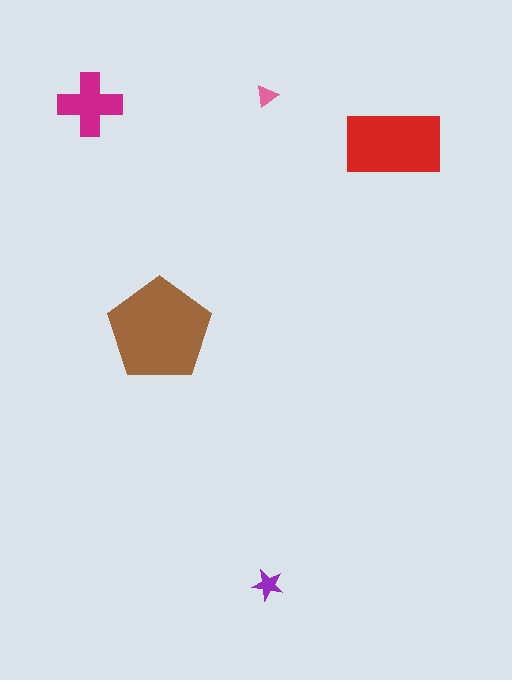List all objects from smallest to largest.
The pink triangle, the purple star, the magenta cross, the red rectangle, the brown pentagon.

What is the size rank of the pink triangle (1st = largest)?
5th.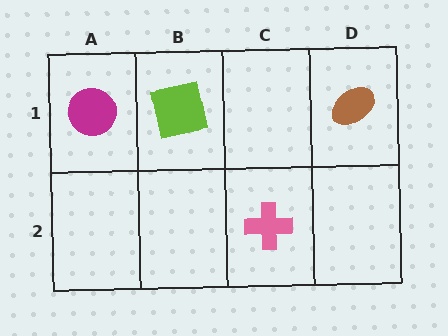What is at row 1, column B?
A lime square.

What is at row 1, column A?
A magenta circle.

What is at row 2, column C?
A pink cross.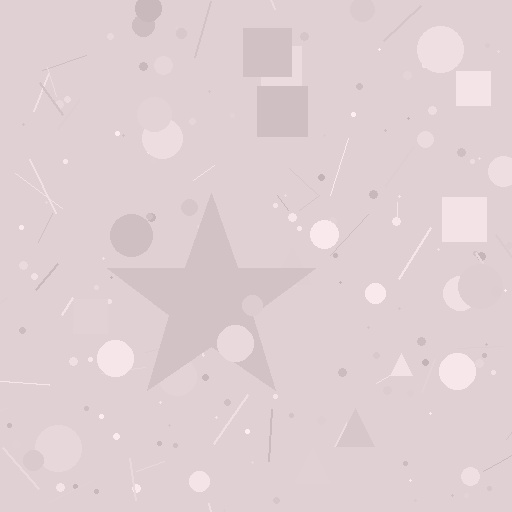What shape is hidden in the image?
A star is hidden in the image.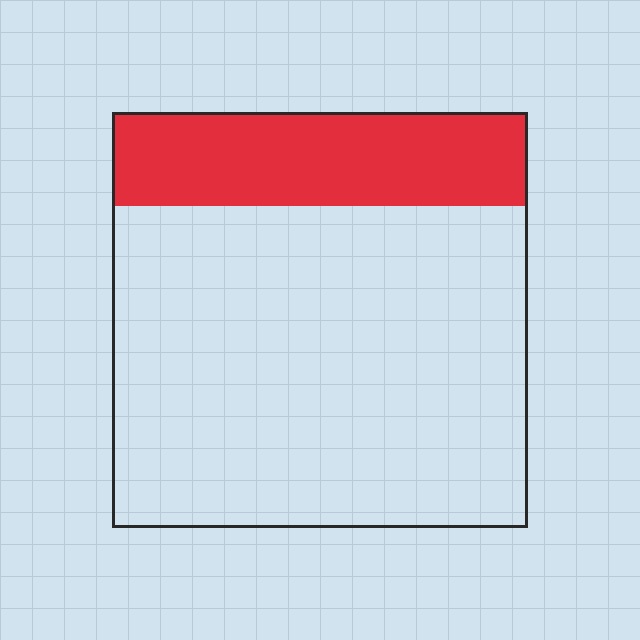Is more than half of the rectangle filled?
No.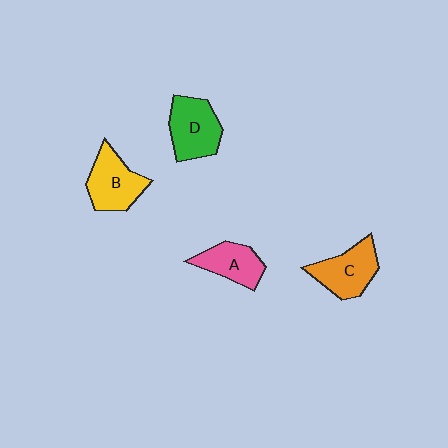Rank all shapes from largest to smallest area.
From largest to smallest: D (green), B (yellow), C (orange), A (pink).